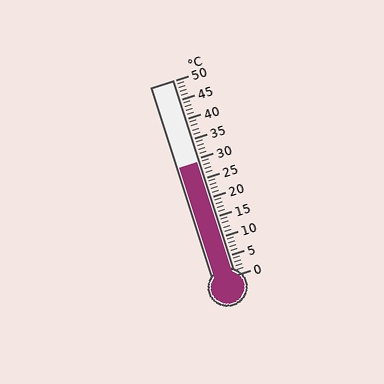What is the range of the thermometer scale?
The thermometer scale ranges from 0°C to 50°C.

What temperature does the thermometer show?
The thermometer shows approximately 29°C.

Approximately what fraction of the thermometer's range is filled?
The thermometer is filled to approximately 60% of its range.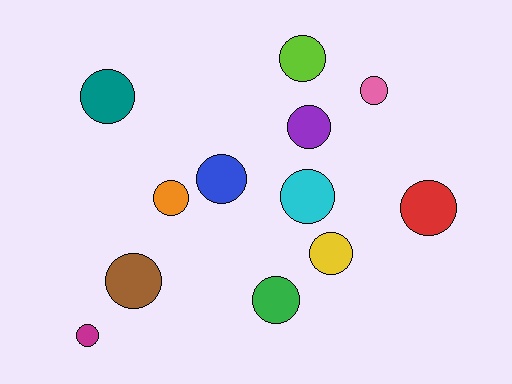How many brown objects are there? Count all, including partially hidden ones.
There is 1 brown object.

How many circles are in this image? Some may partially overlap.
There are 12 circles.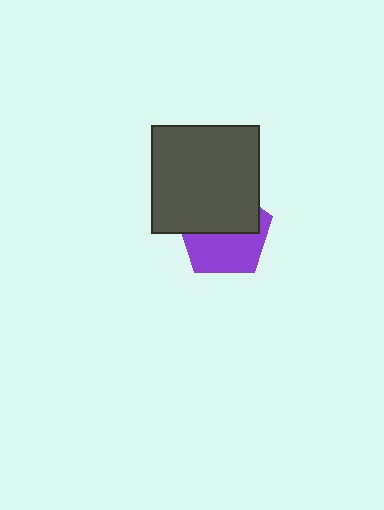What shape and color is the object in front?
The object in front is a dark gray square.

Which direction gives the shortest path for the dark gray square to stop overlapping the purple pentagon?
Moving up gives the shortest separation.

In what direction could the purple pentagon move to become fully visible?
The purple pentagon could move down. That would shift it out from behind the dark gray square entirely.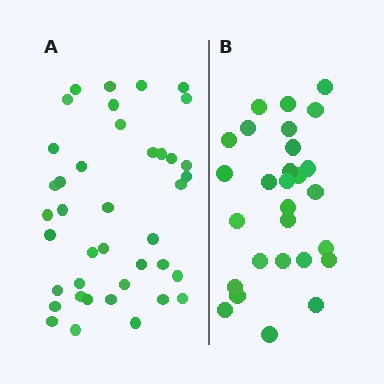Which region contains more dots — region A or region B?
Region A (the left region) has more dots.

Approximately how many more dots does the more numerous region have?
Region A has roughly 12 or so more dots than region B.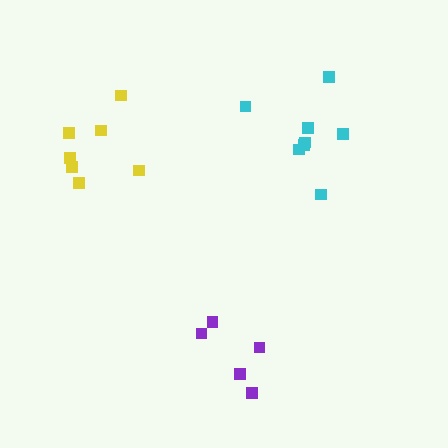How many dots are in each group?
Group 1: 8 dots, Group 2: 7 dots, Group 3: 5 dots (20 total).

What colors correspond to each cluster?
The clusters are colored: cyan, yellow, purple.